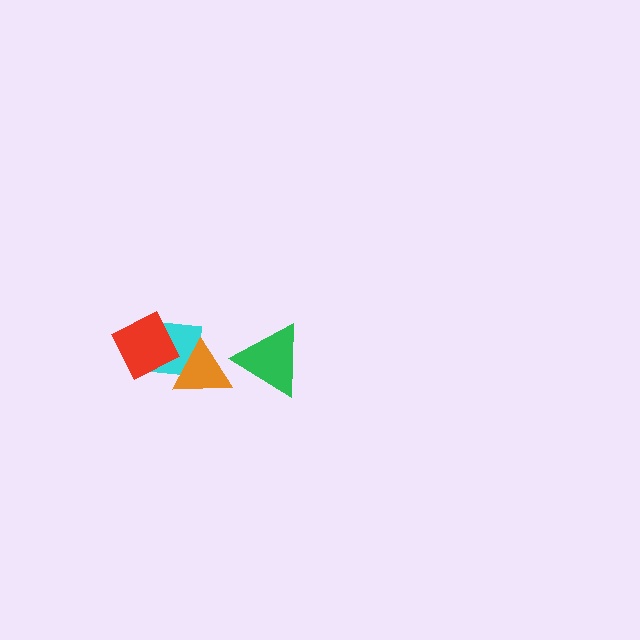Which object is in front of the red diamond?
The orange triangle is in front of the red diamond.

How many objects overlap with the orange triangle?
2 objects overlap with the orange triangle.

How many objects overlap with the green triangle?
0 objects overlap with the green triangle.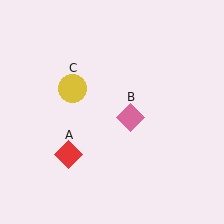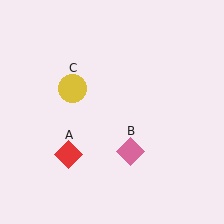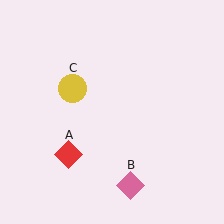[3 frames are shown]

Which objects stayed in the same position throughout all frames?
Red diamond (object A) and yellow circle (object C) remained stationary.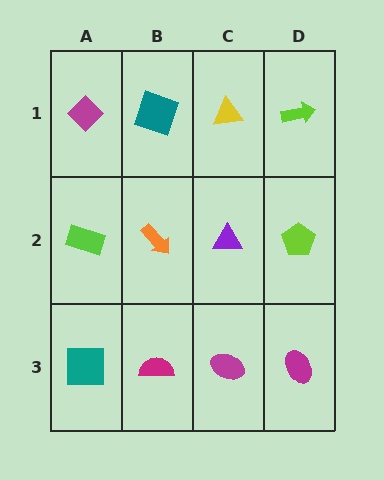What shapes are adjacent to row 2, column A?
A magenta diamond (row 1, column A), a teal square (row 3, column A), an orange arrow (row 2, column B).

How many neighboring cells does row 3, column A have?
2.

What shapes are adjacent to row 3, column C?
A purple triangle (row 2, column C), a magenta semicircle (row 3, column B), a magenta ellipse (row 3, column D).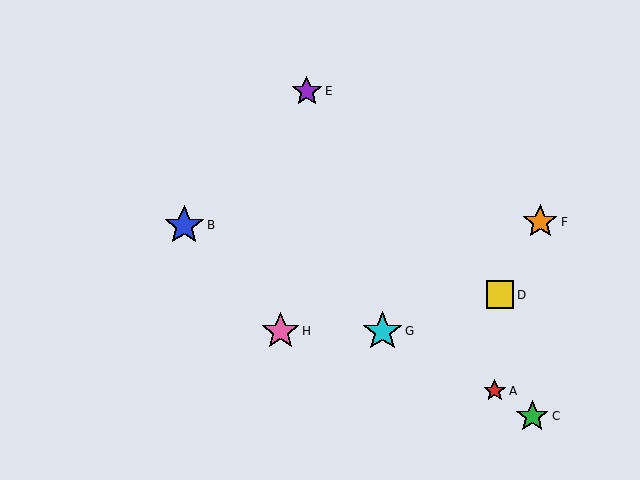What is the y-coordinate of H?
Object H is at y≈331.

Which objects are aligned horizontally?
Objects G, H are aligned horizontally.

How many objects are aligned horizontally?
2 objects (G, H) are aligned horizontally.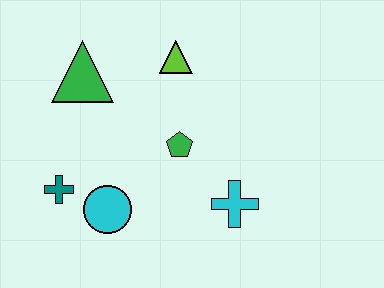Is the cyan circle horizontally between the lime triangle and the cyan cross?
No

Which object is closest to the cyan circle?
The teal cross is closest to the cyan circle.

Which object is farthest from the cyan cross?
The green triangle is farthest from the cyan cross.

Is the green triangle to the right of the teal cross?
Yes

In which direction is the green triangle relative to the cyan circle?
The green triangle is above the cyan circle.